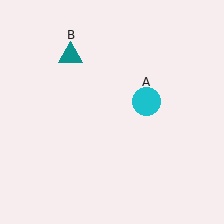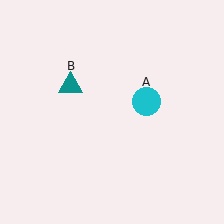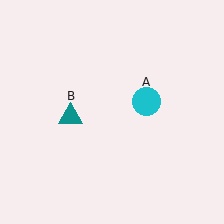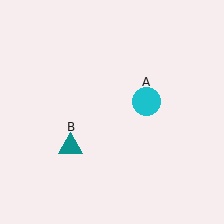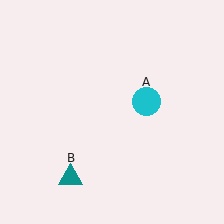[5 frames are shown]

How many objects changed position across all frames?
1 object changed position: teal triangle (object B).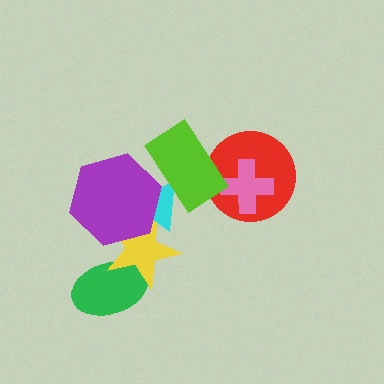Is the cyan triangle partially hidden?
Yes, it is partially covered by another shape.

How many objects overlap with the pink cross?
1 object overlaps with the pink cross.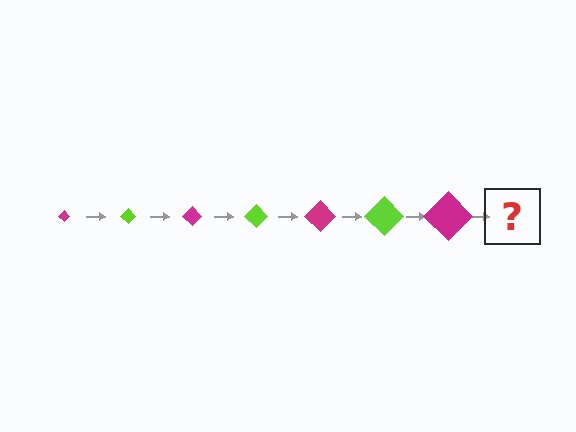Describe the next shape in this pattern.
It should be a lime diamond, larger than the previous one.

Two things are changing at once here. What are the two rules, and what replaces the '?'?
The two rules are that the diamond grows larger each step and the color cycles through magenta and lime. The '?' should be a lime diamond, larger than the previous one.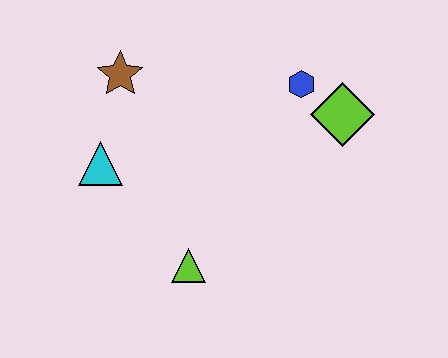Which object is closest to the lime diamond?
The blue hexagon is closest to the lime diamond.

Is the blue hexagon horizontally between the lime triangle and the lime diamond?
Yes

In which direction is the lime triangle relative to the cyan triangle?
The lime triangle is below the cyan triangle.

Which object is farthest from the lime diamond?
The cyan triangle is farthest from the lime diamond.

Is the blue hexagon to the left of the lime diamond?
Yes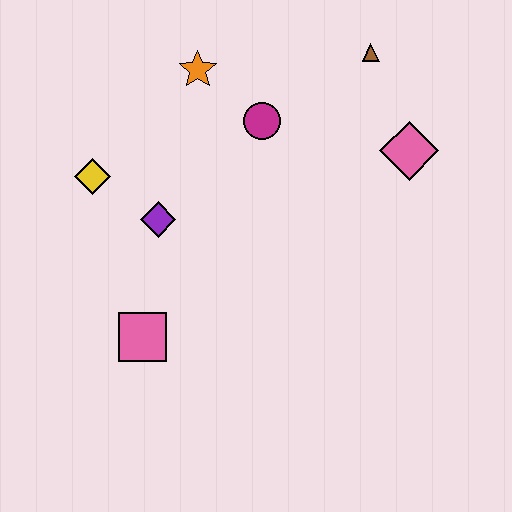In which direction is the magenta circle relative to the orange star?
The magenta circle is to the right of the orange star.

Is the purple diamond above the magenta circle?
No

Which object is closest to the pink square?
The purple diamond is closest to the pink square.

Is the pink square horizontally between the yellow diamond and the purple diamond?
Yes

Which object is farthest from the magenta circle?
The pink square is farthest from the magenta circle.